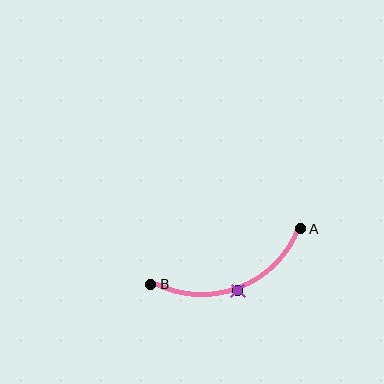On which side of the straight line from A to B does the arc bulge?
The arc bulges below the straight line connecting A and B.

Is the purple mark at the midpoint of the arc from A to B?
Yes. The purple mark lies on the arc at equal arc-length from both A and B — it is the arc midpoint.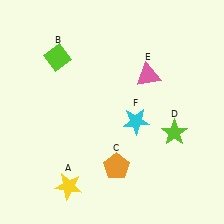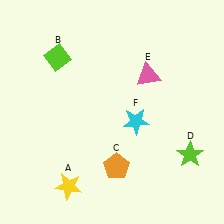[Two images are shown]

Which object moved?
The lime star (D) moved down.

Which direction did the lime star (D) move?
The lime star (D) moved down.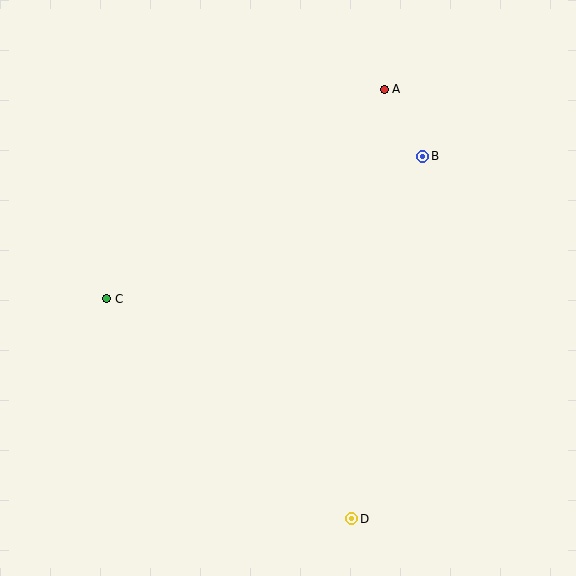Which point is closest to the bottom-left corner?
Point C is closest to the bottom-left corner.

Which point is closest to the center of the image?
Point C at (107, 299) is closest to the center.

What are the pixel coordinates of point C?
Point C is at (107, 299).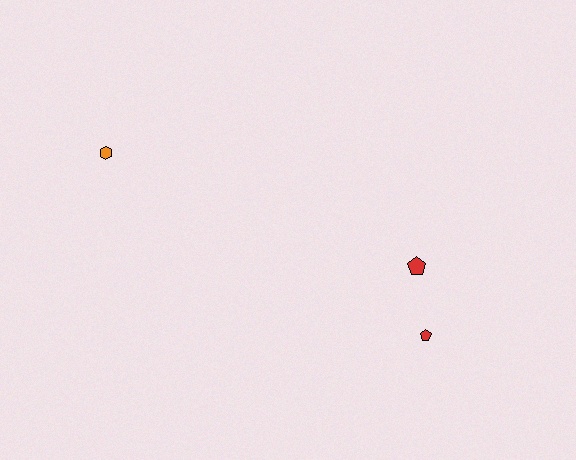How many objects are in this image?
There are 3 objects.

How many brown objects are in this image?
There are no brown objects.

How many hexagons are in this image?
There is 1 hexagon.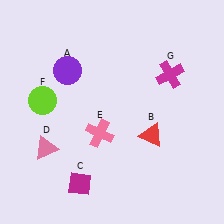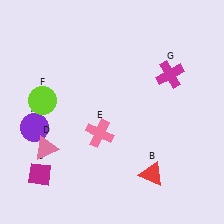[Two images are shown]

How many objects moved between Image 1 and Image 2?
3 objects moved between the two images.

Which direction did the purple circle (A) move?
The purple circle (A) moved down.